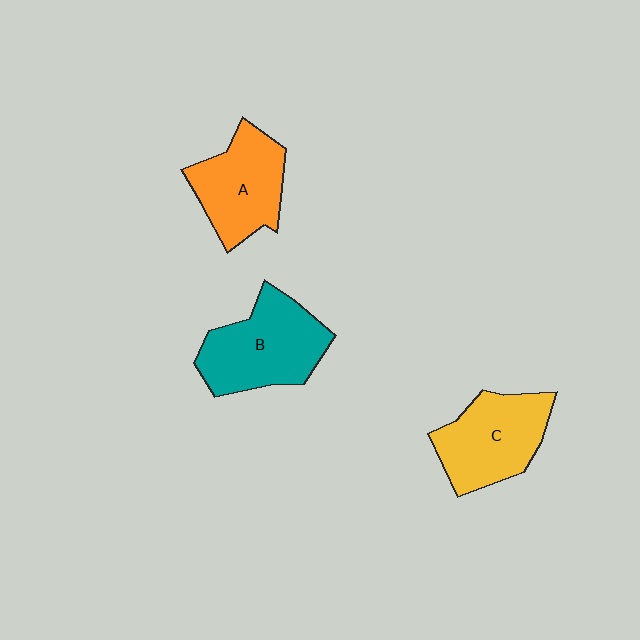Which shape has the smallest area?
Shape A (orange).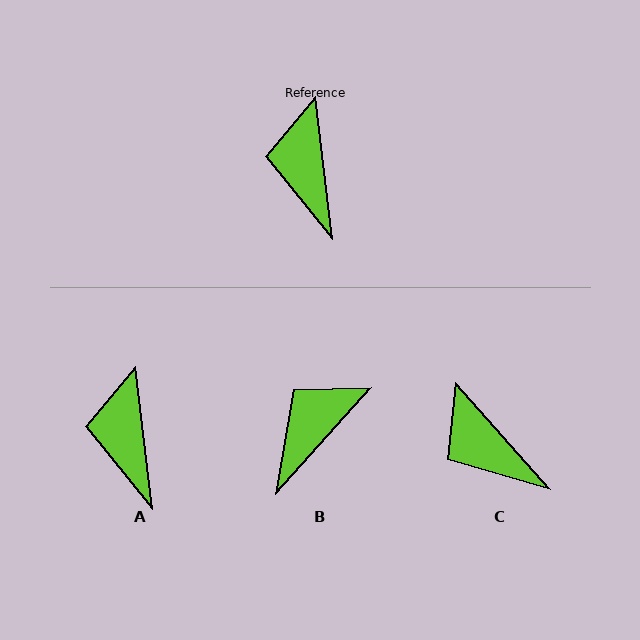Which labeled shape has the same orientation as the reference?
A.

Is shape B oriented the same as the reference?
No, it is off by about 49 degrees.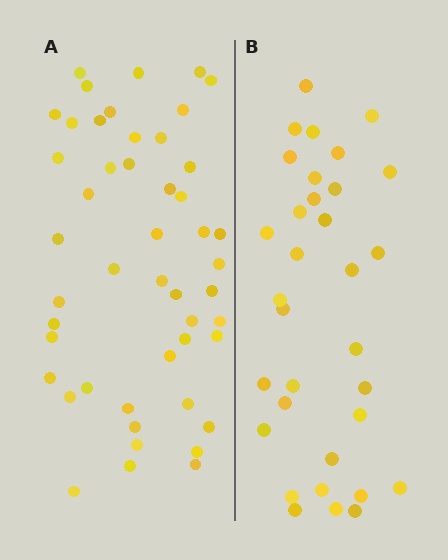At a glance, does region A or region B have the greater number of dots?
Region A (the left region) has more dots.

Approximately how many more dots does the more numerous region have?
Region A has approximately 15 more dots than region B.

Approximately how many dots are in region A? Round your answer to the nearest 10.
About 50 dots. (The exact count is 48, which rounds to 50.)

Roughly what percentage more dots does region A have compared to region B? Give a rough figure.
About 45% more.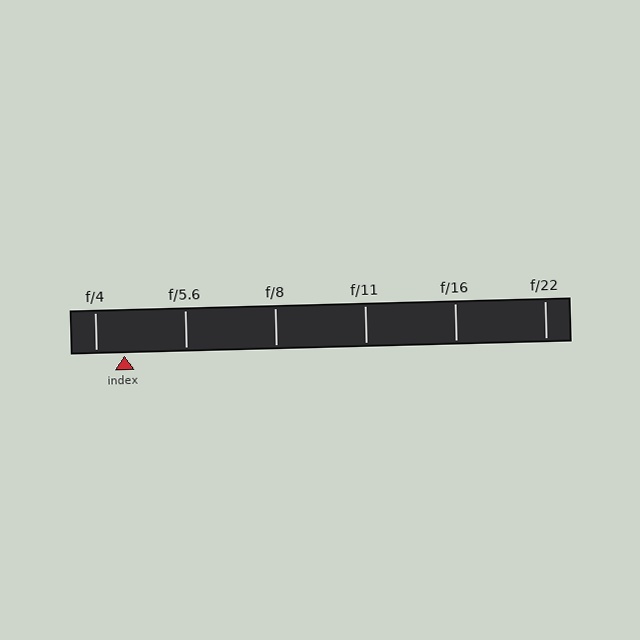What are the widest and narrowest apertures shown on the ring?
The widest aperture shown is f/4 and the narrowest is f/22.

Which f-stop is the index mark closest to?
The index mark is closest to f/4.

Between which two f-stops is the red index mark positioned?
The index mark is between f/4 and f/5.6.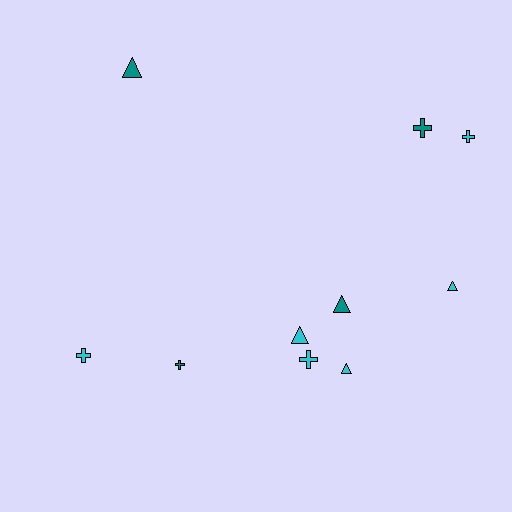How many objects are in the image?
There are 10 objects.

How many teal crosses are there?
There are 2 teal crosses.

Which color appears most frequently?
Cyan, with 6 objects.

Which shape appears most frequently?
Triangle, with 5 objects.